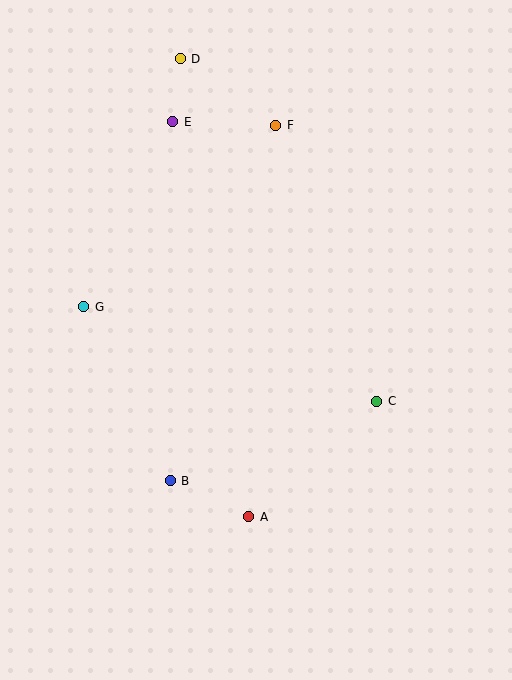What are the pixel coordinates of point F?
Point F is at (276, 125).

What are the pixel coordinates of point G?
Point G is at (84, 307).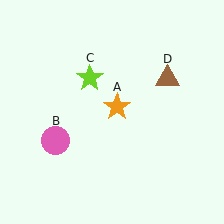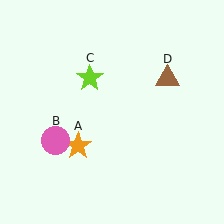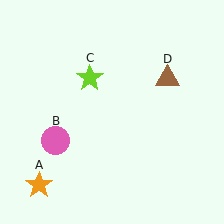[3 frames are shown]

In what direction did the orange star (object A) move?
The orange star (object A) moved down and to the left.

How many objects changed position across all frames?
1 object changed position: orange star (object A).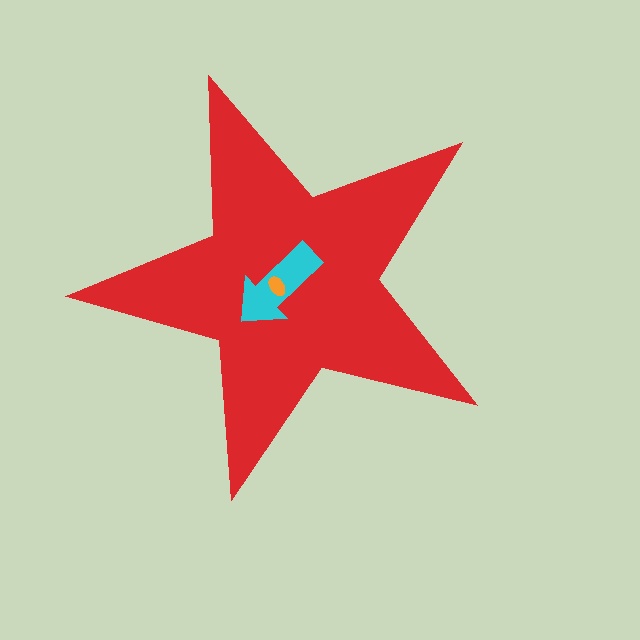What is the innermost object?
The orange ellipse.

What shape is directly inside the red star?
The cyan arrow.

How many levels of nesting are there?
3.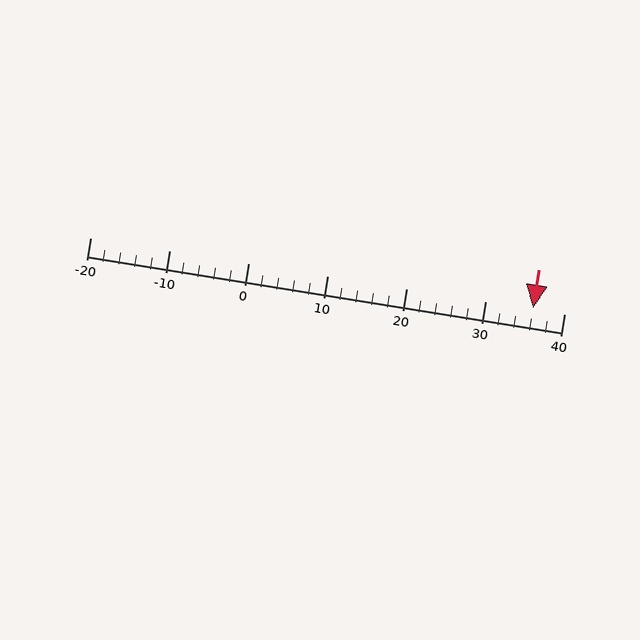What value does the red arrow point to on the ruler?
The red arrow points to approximately 36.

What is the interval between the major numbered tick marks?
The major tick marks are spaced 10 units apart.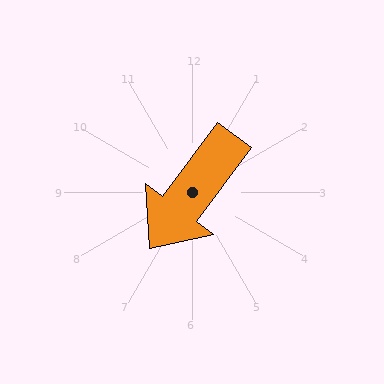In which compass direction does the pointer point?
Southwest.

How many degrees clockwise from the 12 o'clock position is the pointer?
Approximately 217 degrees.